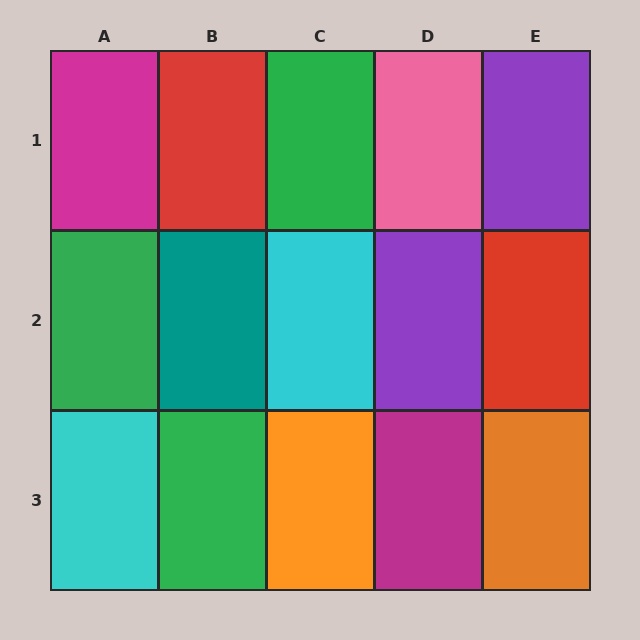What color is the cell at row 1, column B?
Red.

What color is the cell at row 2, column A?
Green.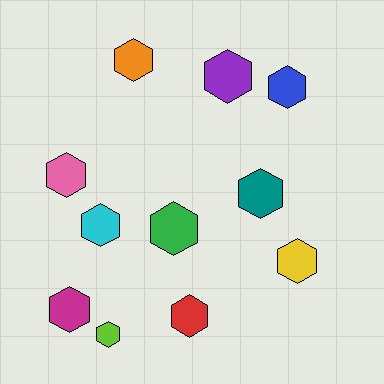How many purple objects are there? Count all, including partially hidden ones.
There is 1 purple object.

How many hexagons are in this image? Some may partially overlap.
There are 11 hexagons.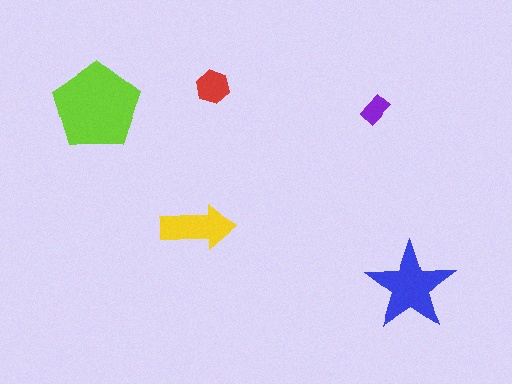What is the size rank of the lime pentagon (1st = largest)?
1st.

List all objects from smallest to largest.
The purple rectangle, the red hexagon, the yellow arrow, the blue star, the lime pentagon.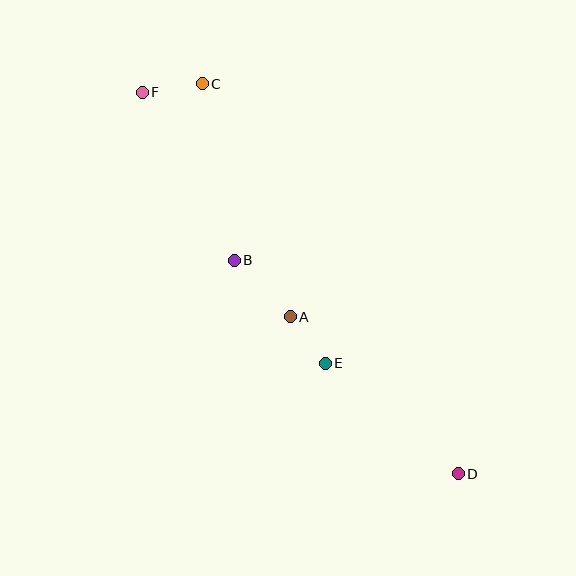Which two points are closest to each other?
Points A and E are closest to each other.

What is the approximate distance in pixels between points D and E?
The distance between D and E is approximately 173 pixels.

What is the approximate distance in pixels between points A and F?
The distance between A and F is approximately 269 pixels.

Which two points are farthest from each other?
Points D and F are farthest from each other.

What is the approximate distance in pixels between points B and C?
The distance between B and C is approximately 180 pixels.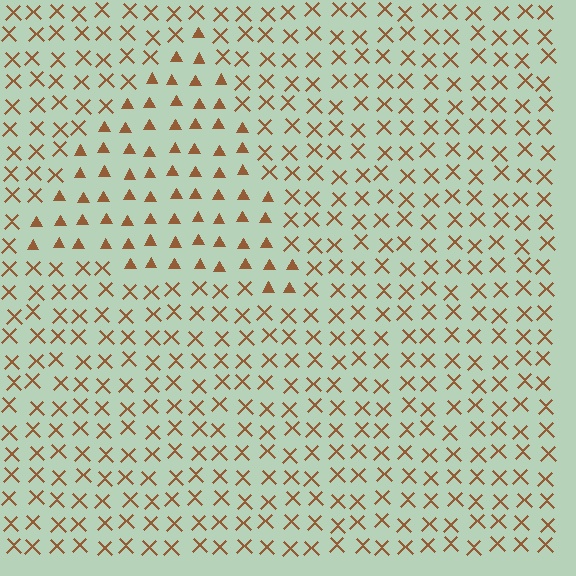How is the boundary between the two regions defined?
The boundary is defined by a change in element shape: triangles inside vs. X marks outside. All elements share the same color and spacing.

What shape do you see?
I see a triangle.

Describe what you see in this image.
The image is filled with small brown elements arranged in a uniform grid. A triangle-shaped region contains triangles, while the surrounding area contains X marks. The boundary is defined purely by the change in element shape.